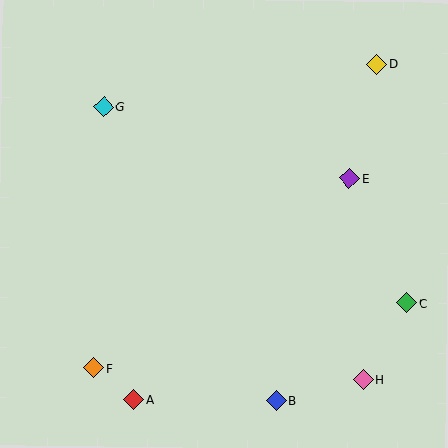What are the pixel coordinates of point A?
Point A is at (134, 400).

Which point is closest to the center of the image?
Point E at (349, 178) is closest to the center.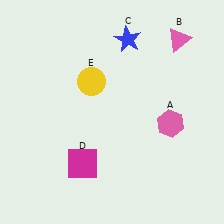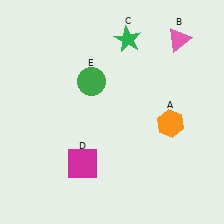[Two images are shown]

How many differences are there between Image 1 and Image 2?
There are 3 differences between the two images.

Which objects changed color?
A changed from pink to orange. C changed from blue to green. E changed from yellow to green.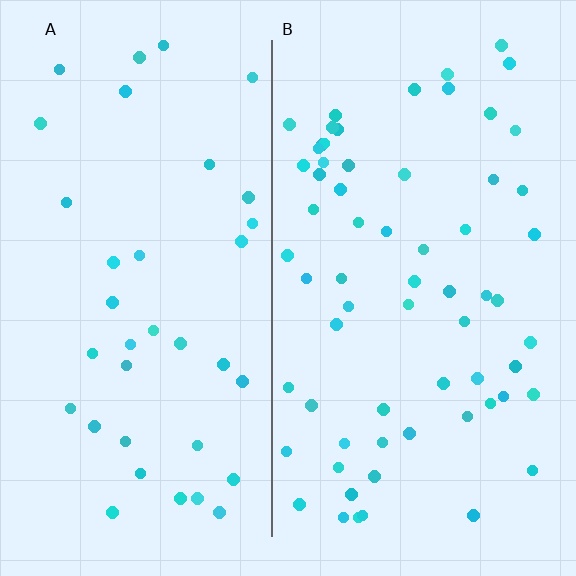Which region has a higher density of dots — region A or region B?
B (the right).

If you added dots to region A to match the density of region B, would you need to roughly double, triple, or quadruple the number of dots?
Approximately double.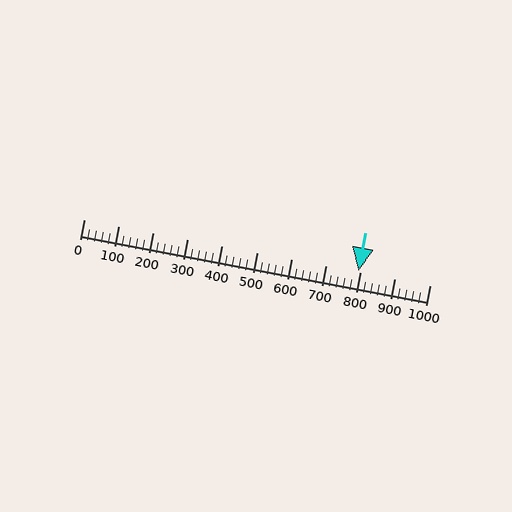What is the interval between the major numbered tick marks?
The major tick marks are spaced 100 units apart.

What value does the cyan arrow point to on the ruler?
The cyan arrow points to approximately 794.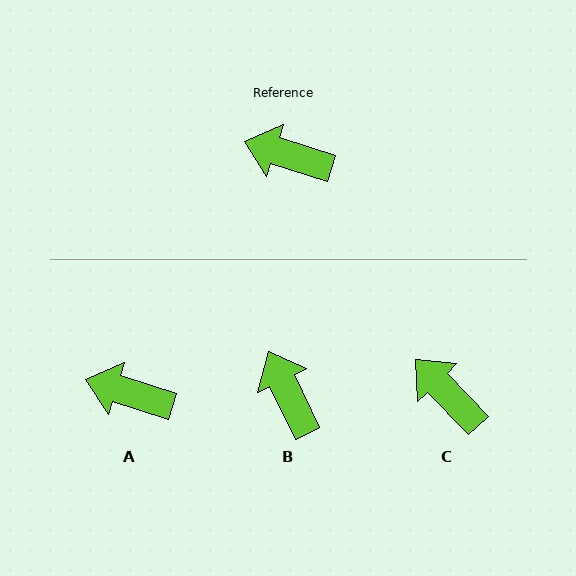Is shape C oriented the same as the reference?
No, it is off by about 29 degrees.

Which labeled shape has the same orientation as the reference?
A.